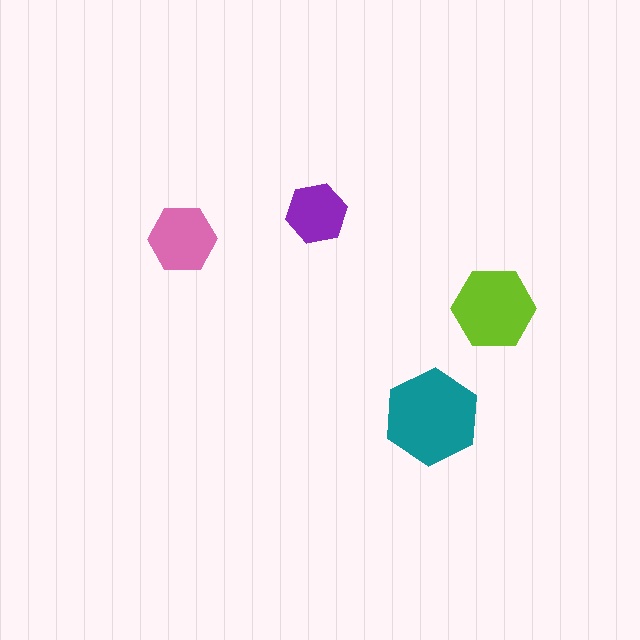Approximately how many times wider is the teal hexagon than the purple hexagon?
About 1.5 times wider.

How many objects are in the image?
There are 4 objects in the image.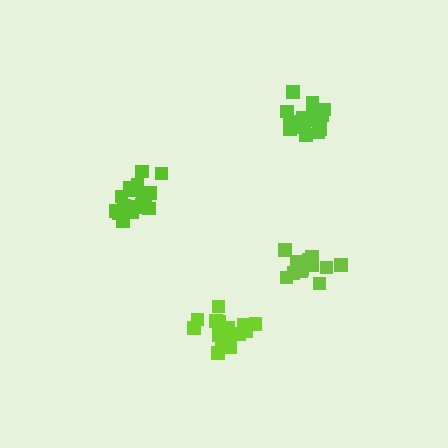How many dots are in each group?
Group 1: 18 dots, Group 2: 18 dots, Group 3: 12 dots, Group 4: 18 dots (66 total).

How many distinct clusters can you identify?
There are 4 distinct clusters.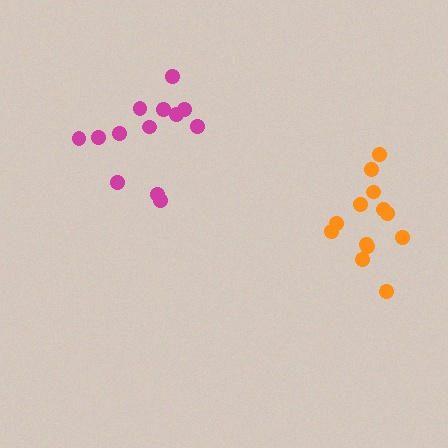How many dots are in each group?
Group 1: 13 dots, Group 2: 13 dots (26 total).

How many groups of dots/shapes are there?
There are 2 groups.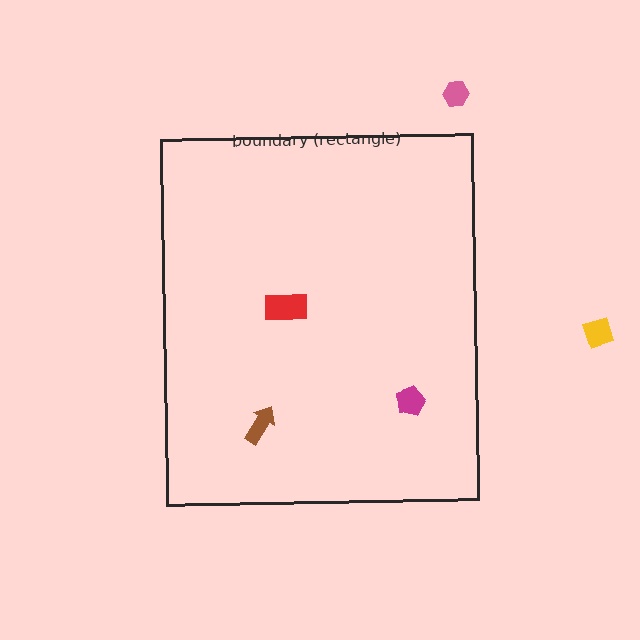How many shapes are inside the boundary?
3 inside, 2 outside.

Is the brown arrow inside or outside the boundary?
Inside.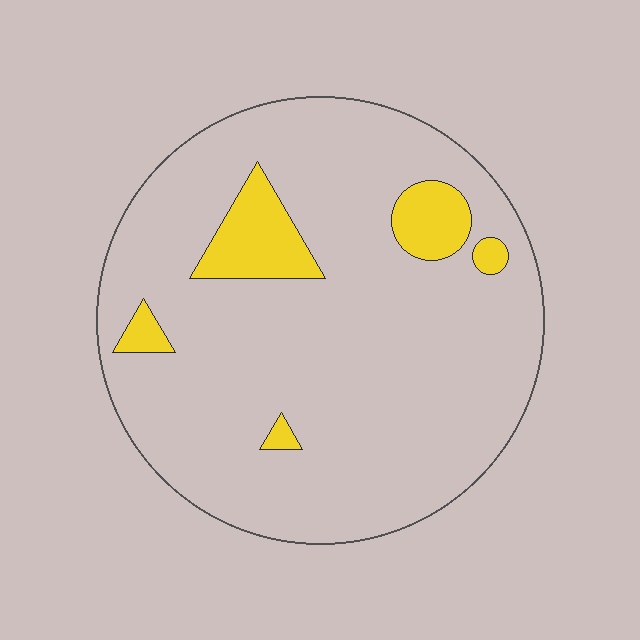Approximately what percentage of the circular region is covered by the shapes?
Approximately 10%.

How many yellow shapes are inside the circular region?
5.